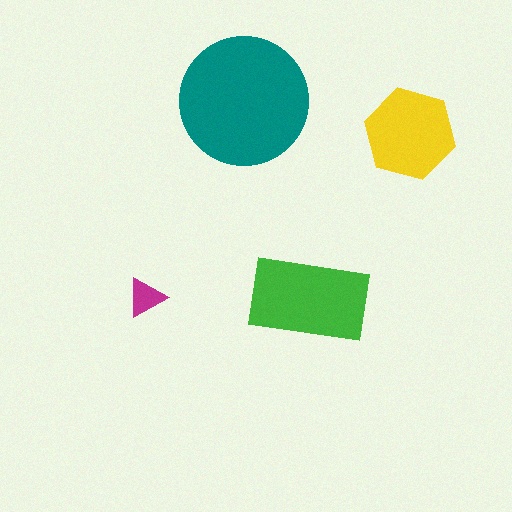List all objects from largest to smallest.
The teal circle, the green rectangle, the yellow hexagon, the magenta triangle.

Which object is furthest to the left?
The magenta triangle is leftmost.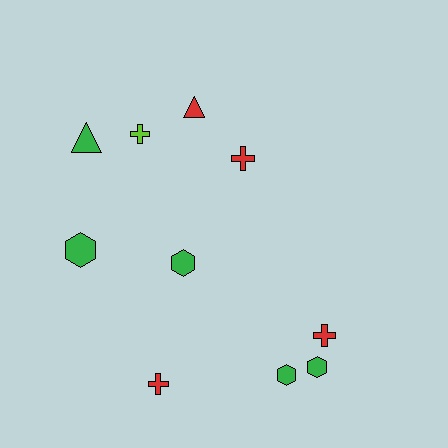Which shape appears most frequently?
Cross, with 4 objects.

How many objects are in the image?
There are 10 objects.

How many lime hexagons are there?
There are no lime hexagons.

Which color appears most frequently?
Green, with 5 objects.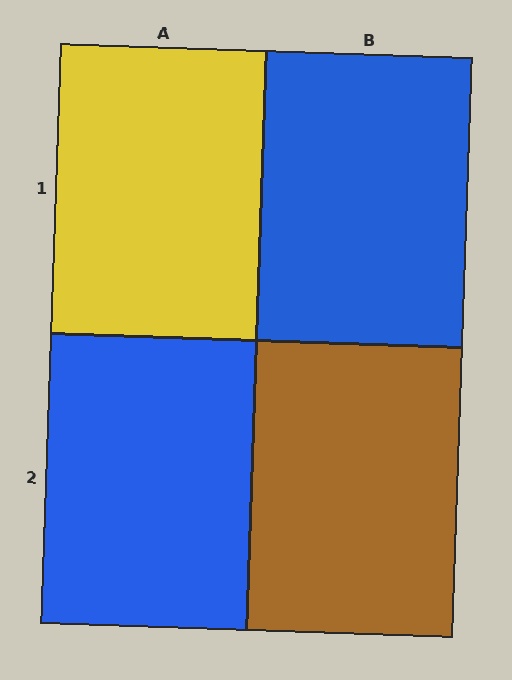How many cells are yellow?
1 cell is yellow.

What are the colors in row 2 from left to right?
Blue, brown.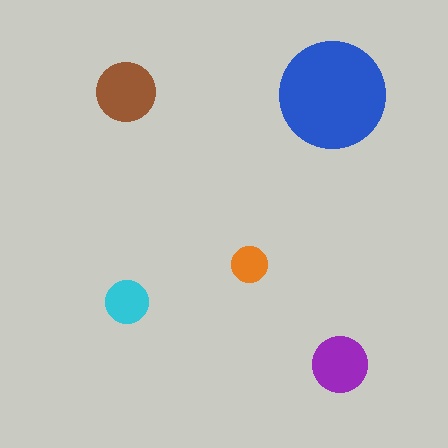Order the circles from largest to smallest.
the blue one, the brown one, the purple one, the cyan one, the orange one.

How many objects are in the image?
There are 5 objects in the image.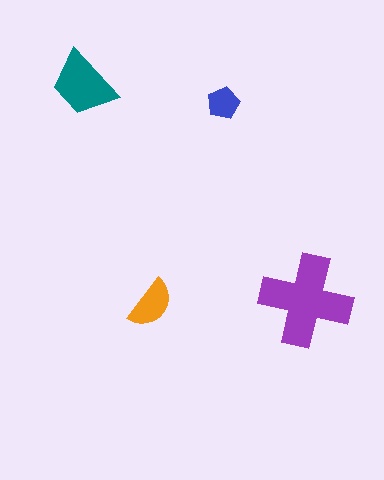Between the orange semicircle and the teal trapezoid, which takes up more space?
The teal trapezoid.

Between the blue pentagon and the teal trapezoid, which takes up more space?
The teal trapezoid.